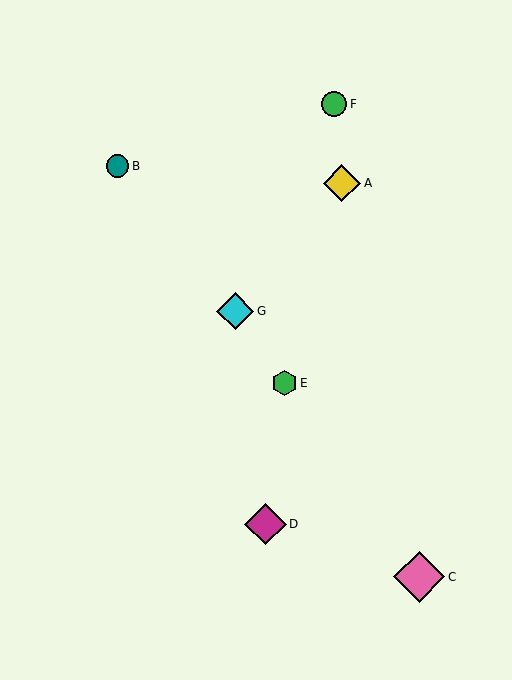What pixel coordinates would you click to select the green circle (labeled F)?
Click at (334, 104) to select the green circle F.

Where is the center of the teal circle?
The center of the teal circle is at (117, 166).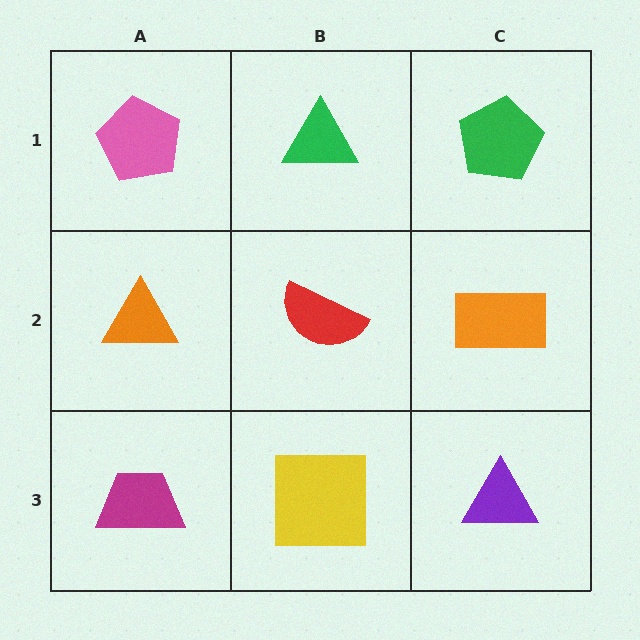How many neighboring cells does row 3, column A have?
2.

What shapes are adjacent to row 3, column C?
An orange rectangle (row 2, column C), a yellow square (row 3, column B).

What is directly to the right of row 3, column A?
A yellow square.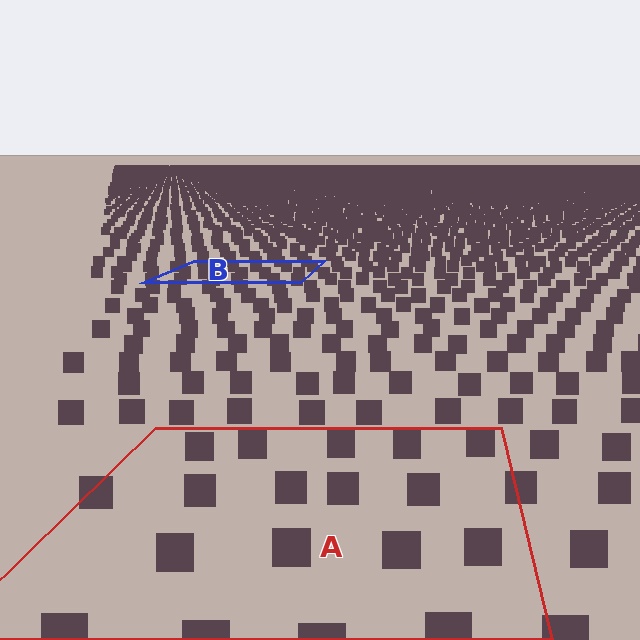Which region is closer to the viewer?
Region A is closer. The texture elements there are larger and more spread out.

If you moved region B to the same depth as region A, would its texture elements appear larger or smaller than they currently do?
They would appear larger. At a closer depth, the same texture elements are projected at a bigger on-screen size.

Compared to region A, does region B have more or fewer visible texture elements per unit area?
Region B has more texture elements per unit area — they are packed more densely because it is farther away.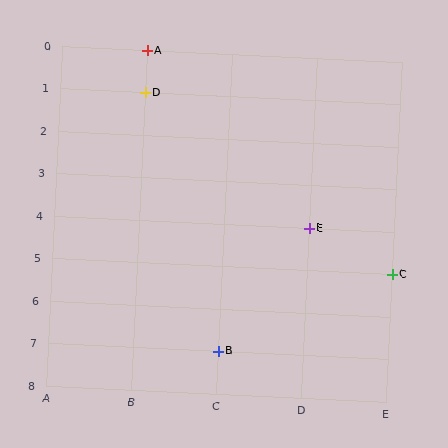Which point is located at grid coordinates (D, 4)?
Point E is at (D, 4).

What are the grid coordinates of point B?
Point B is at grid coordinates (C, 7).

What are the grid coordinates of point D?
Point D is at grid coordinates (B, 1).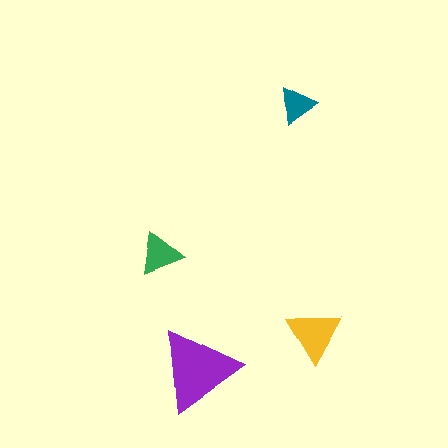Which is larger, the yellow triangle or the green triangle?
The yellow one.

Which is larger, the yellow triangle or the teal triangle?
The yellow one.